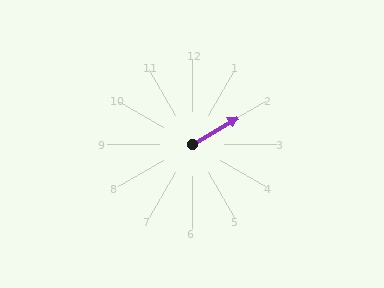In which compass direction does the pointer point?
Northeast.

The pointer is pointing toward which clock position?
Roughly 2 o'clock.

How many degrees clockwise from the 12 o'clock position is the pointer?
Approximately 60 degrees.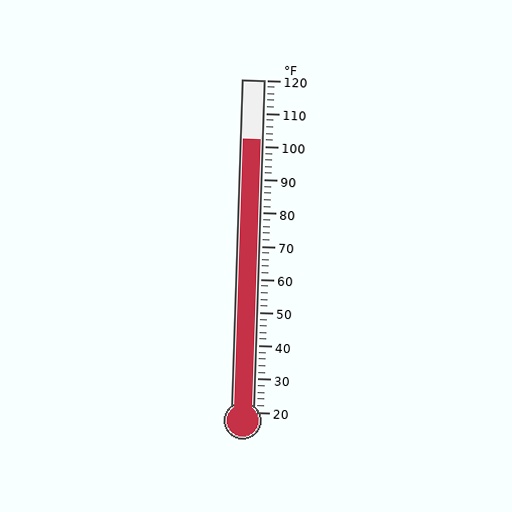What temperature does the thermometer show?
The thermometer shows approximately 102°F.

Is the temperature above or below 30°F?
The temperature is above 30°F.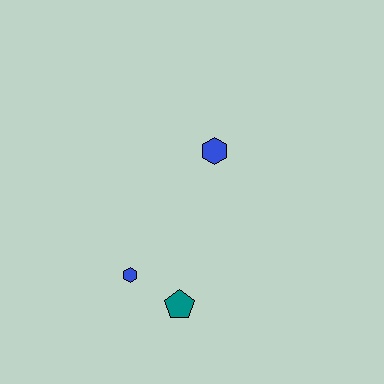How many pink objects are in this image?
There are no pink objects.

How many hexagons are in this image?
There are 2 hexagons.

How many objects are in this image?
There are 3 objects.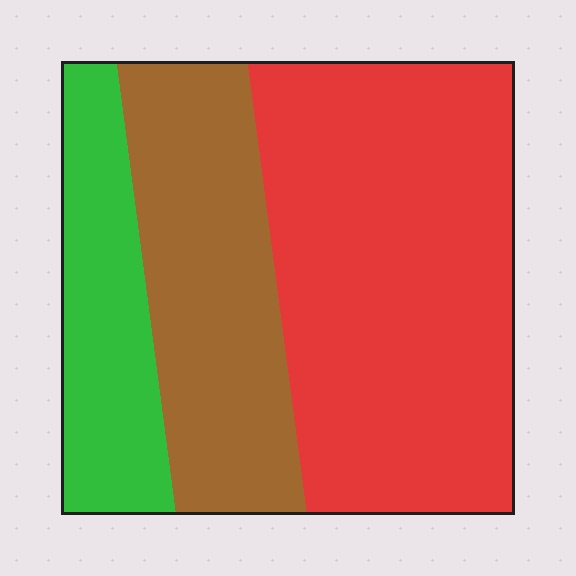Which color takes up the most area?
Red, at roughly 50%.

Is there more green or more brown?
Brown.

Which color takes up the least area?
Green, at roughly 20%.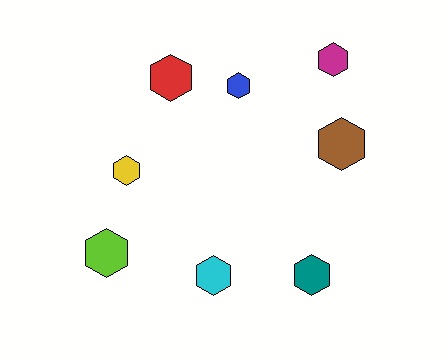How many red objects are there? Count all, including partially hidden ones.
There is 1 red object.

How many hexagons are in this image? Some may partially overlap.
There are 8 hexagons.